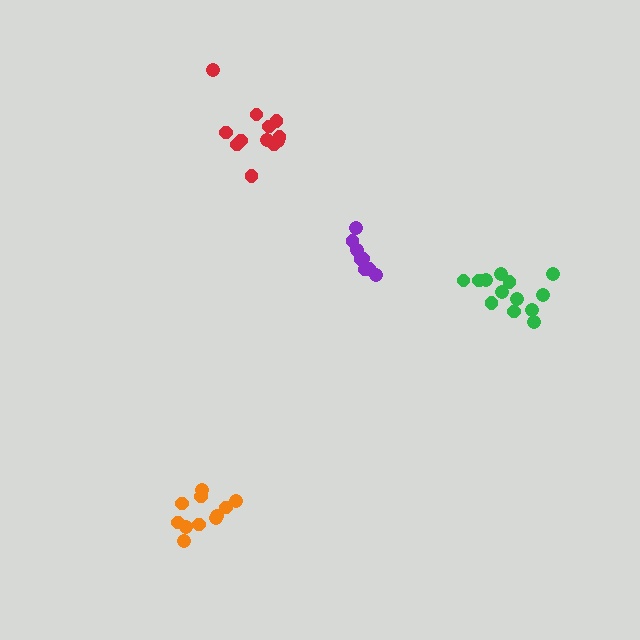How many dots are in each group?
Group 1: 11 dots, Group 2: 13 dots, Group 3: 8 dots, Group 4: 12 dots (44 total).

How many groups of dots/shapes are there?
There are 4 groups.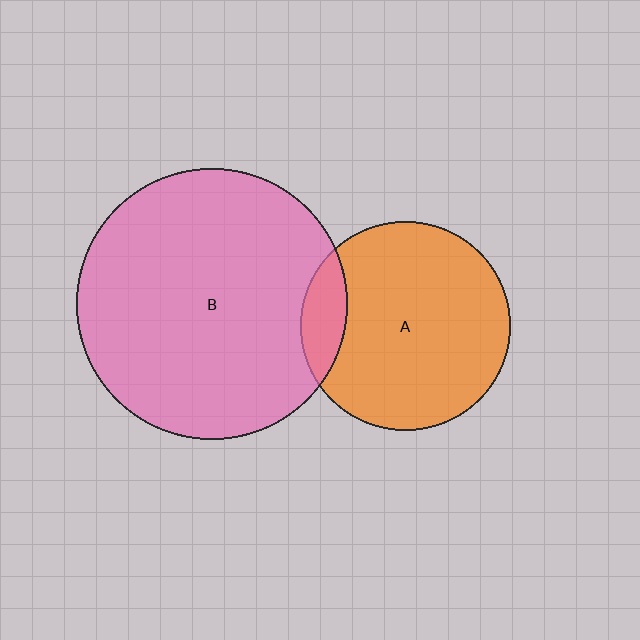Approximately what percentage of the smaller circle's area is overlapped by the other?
Approximately 15%.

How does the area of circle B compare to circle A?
Approximately 1.7 times.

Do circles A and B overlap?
Yes.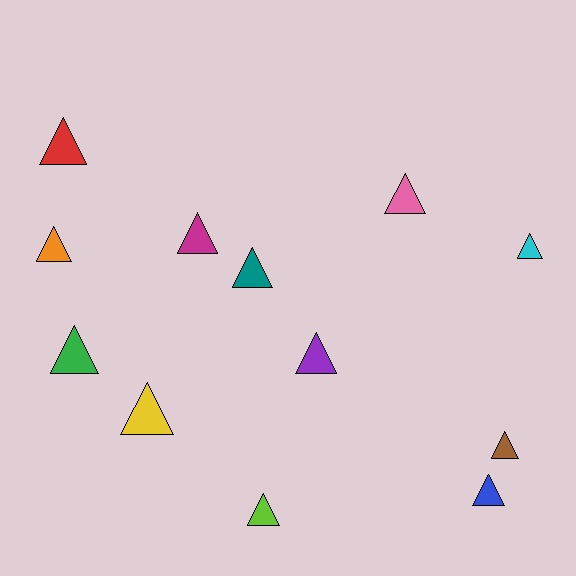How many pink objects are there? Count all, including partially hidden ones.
There is 1 pink object.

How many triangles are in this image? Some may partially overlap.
There are 12 triangles.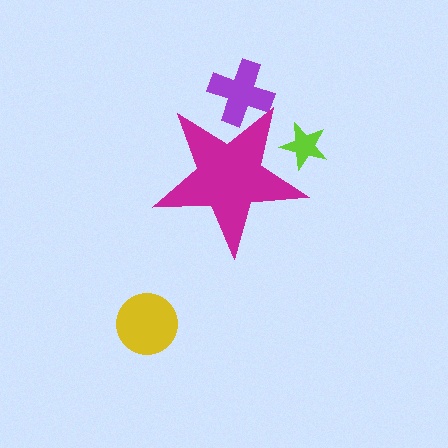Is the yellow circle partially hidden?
No, the yellow circle is fully visible.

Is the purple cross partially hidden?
Yes, the purple cross is partially hidden behind the magenta star.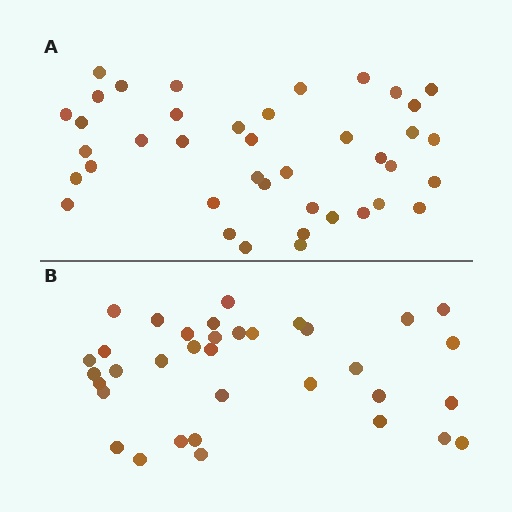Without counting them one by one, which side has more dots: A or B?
Region A (the top region) has more dots.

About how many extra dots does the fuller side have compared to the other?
Region A has about 5 more dots than region B.